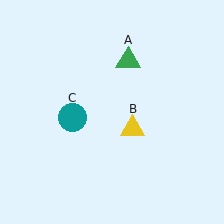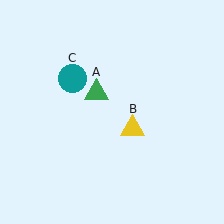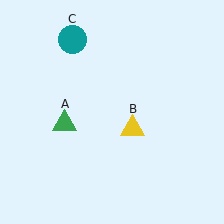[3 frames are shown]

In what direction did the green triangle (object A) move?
The green triangle (object A) moved down and to the left.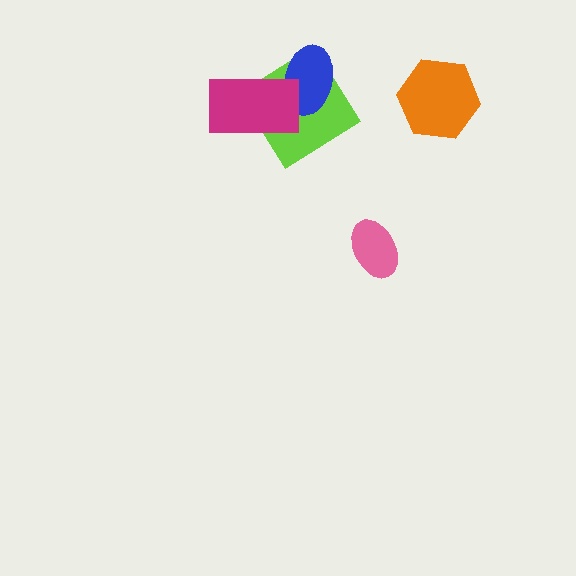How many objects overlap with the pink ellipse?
0 objects overlap with the pink ellipse.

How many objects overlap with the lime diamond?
2 objects overlap with the lime diamond.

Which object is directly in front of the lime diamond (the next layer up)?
The blue ellipse is directly in front of the lime diamond.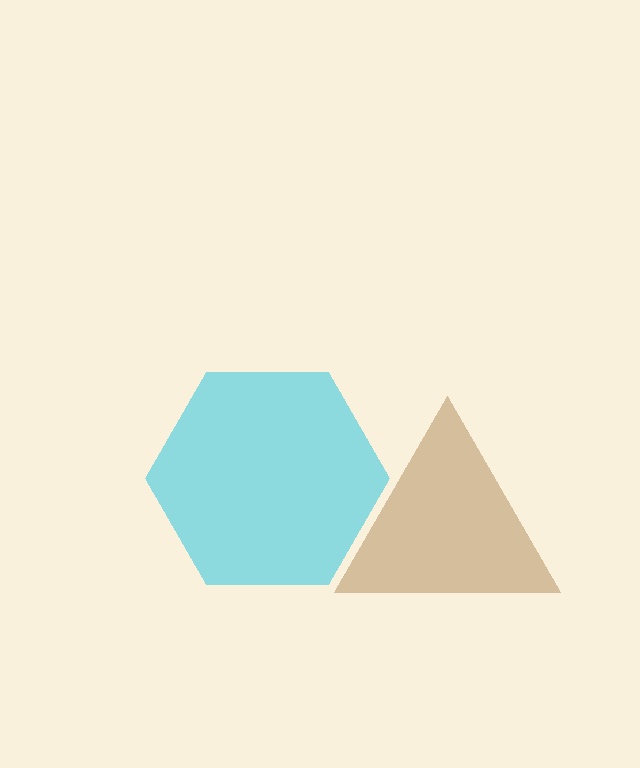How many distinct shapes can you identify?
There are 2 distinct shapes: a brown triangle, a cyan hexagon.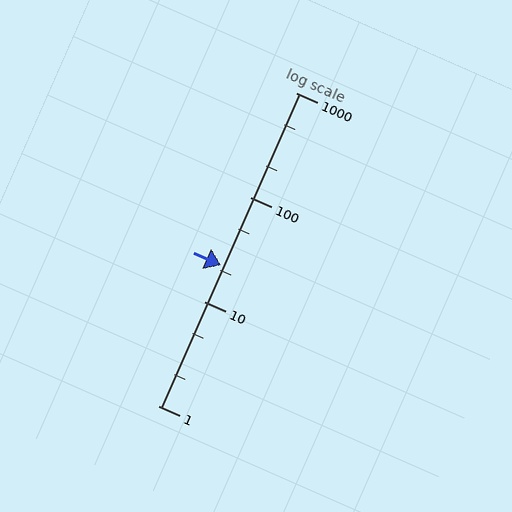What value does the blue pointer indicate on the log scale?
The pointer indicates approximately 22.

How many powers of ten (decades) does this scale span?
The scale spans 3 decades, from 1 to 1000.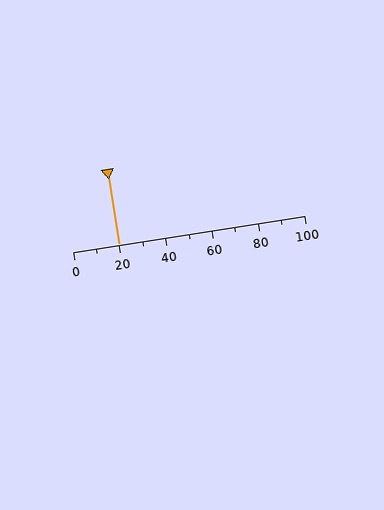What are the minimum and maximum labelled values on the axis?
The axis runs from 0 to 100.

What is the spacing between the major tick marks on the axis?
The major ticks are spaced 20 apart.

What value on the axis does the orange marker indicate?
The marker indicates approximately 20.